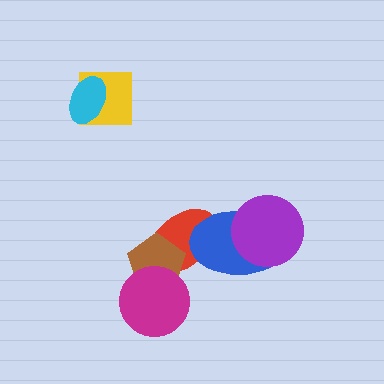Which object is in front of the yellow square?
The cyan ellipse is in front of the yellow square.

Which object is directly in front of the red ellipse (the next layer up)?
The blue ellipse is directly in front of the red ellipse.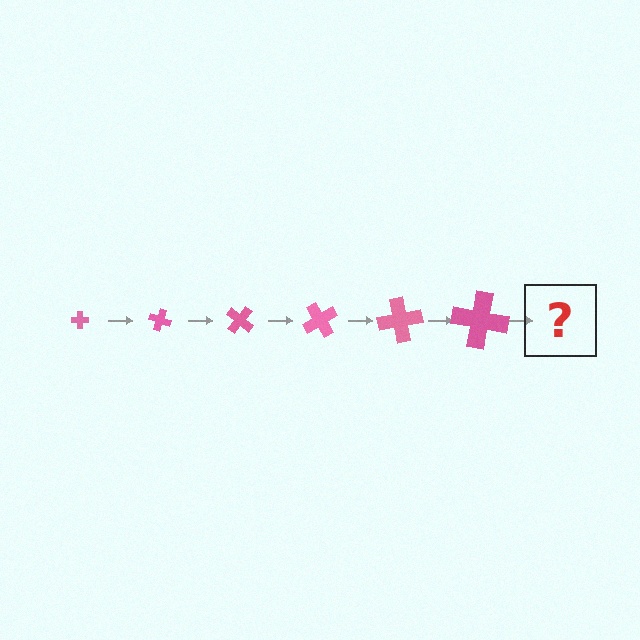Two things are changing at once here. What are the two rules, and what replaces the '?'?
The two rules are that the cross grows larger each step and it rotates 20 degrees each step. The '?' should be a cross, larger than the previous one and rotated 120 degrees from the start.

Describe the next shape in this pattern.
It should be a cross, larger than the previous one and rotated 120 degrees from the start.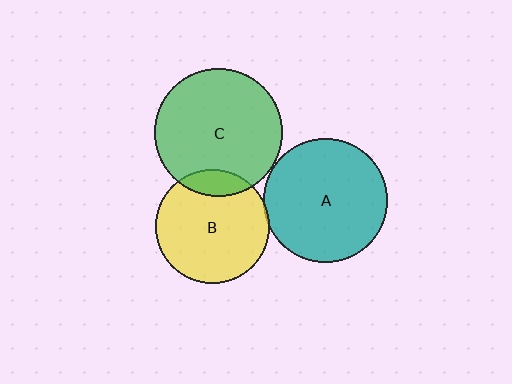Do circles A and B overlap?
Yes.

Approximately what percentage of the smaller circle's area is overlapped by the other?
Approximately 5%.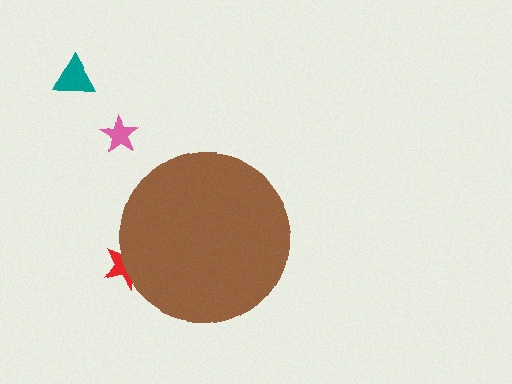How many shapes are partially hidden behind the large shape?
1 shape is partially hidden.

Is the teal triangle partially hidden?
No, the teal triangle is fully visible.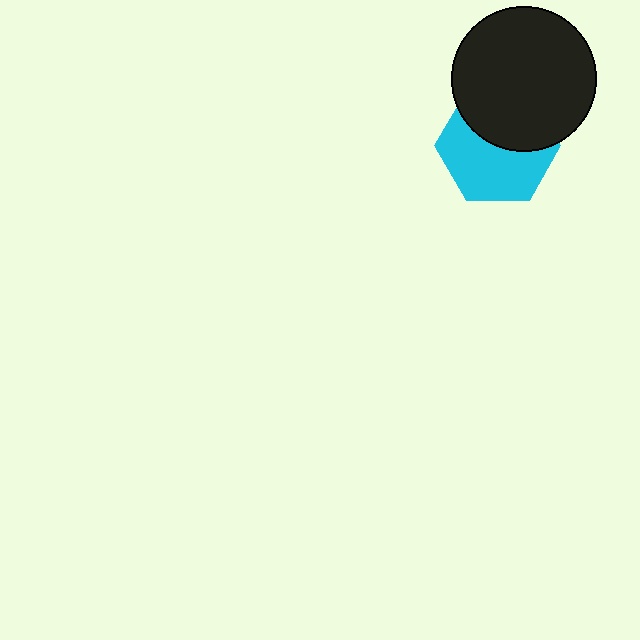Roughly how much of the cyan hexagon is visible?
About half of it is visible (roughly 58%).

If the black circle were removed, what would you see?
You would see the complete cyan hexagon.